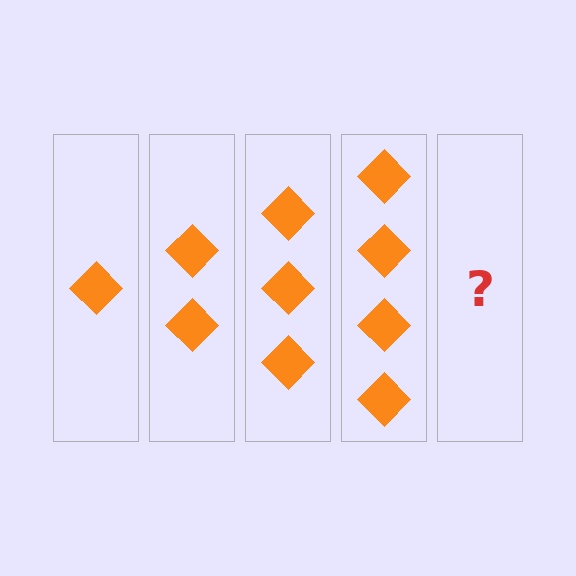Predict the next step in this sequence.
The next step is 5 diamonds.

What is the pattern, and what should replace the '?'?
The pattern is that each step adds one more diamond. The '?' should be 5 diamonds.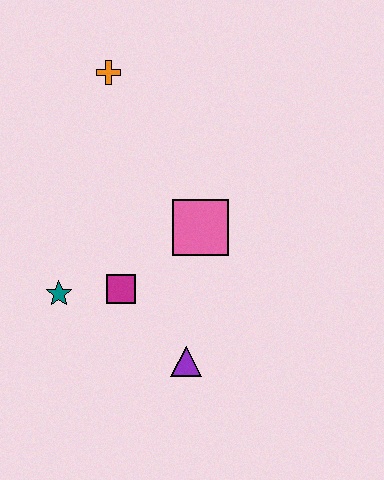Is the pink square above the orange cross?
No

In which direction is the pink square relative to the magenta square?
The pink square is to the right of the magenta square.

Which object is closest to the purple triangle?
The magenta square is closest to the purple triangle.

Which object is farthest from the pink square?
The orange cross is farthest from the pink square.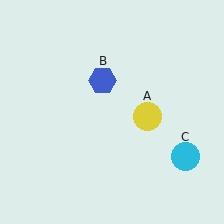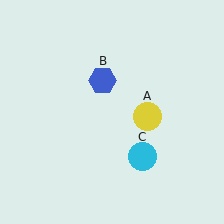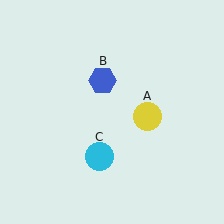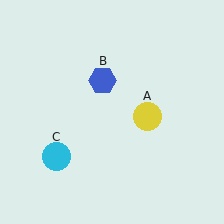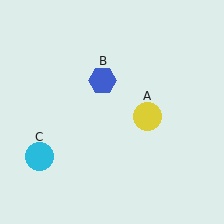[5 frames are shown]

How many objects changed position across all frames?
1 object changed position: cyan circle (object C).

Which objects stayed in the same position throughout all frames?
Yellow circle (object A) and blue hexagon (object B) remained stationary.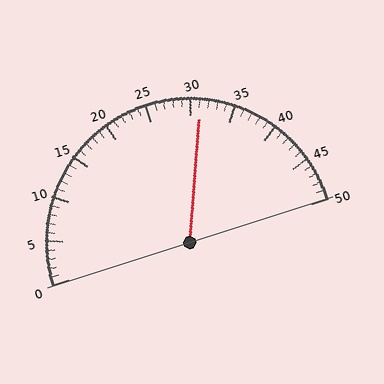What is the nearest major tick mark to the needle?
The nearest major tick mark is 30.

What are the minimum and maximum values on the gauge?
The gauge ranges from 0 to 50.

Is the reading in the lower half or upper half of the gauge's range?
The reading is in the upper half of the range (0 to 50).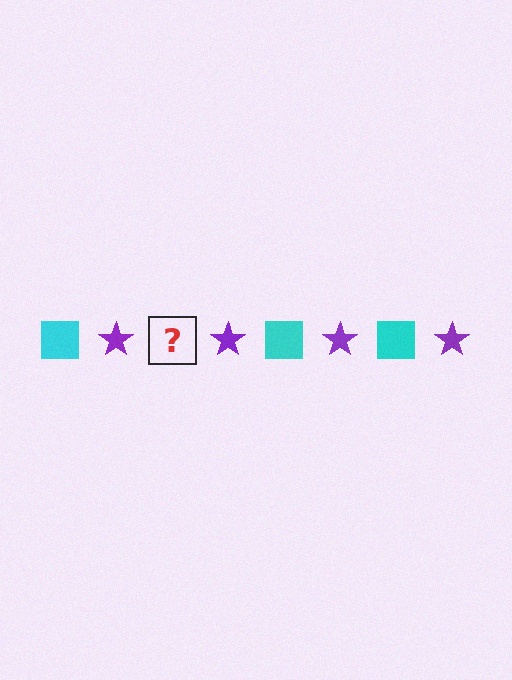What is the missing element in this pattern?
The missing element is a cyan square.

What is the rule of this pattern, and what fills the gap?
The rule is that the pattern alternates between cyan square and purple star. The gap should be filled with a cyan square.